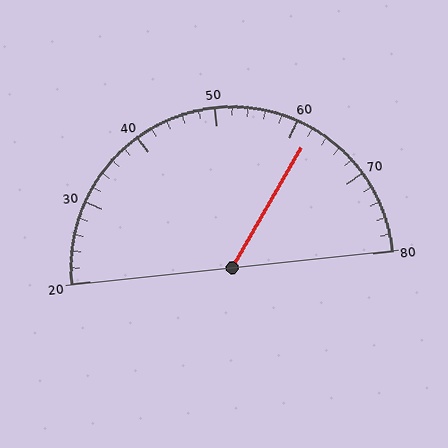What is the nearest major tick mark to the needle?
The nearest major tick mark is 60.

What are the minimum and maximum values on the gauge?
The gauge ranges from 20 to 80.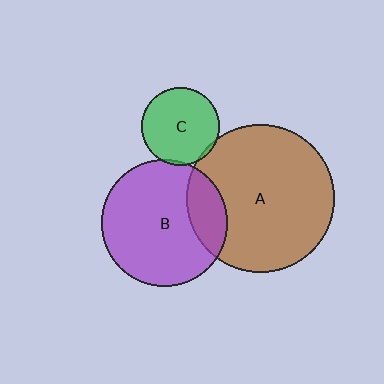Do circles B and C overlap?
Yes.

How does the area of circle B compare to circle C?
Approximately 2.6 times.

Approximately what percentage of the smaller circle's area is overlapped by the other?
Approximately 5%.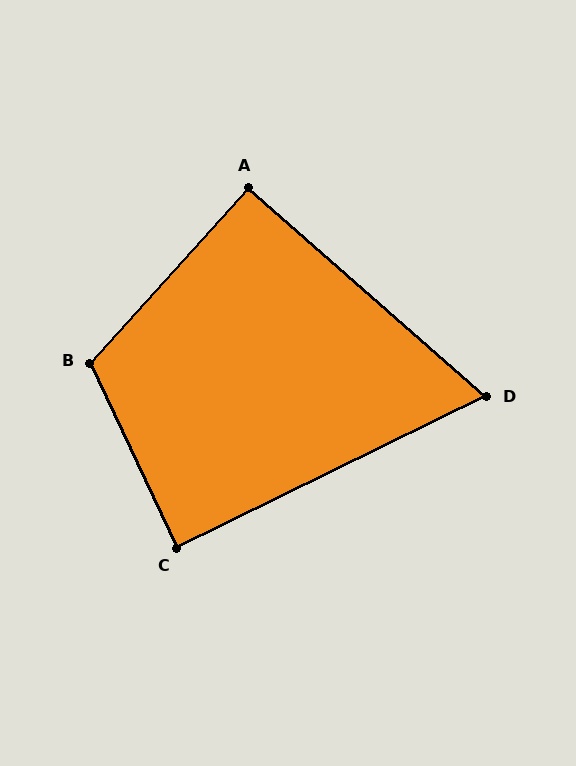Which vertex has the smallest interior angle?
D, at approximately 67 degrees.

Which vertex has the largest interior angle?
B, at approximately 113 degrees.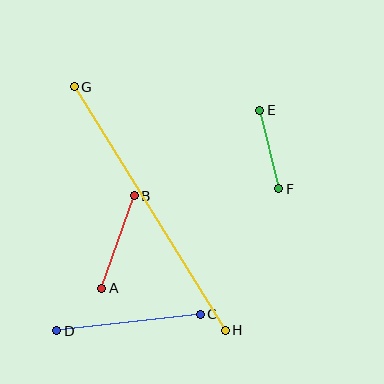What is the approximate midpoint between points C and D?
The midpoint is at approximately (128, 322) pixels.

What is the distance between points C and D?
The distance is approximately 144 pixels.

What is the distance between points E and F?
The distance is approximately 81 pixels.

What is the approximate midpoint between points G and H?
The midpoint is at approximately (150, 209) pixels.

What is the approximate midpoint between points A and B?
The midpoint is at approximately (118, 242) pixels.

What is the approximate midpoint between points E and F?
The midpoint is at approximately (269, 149) pixels.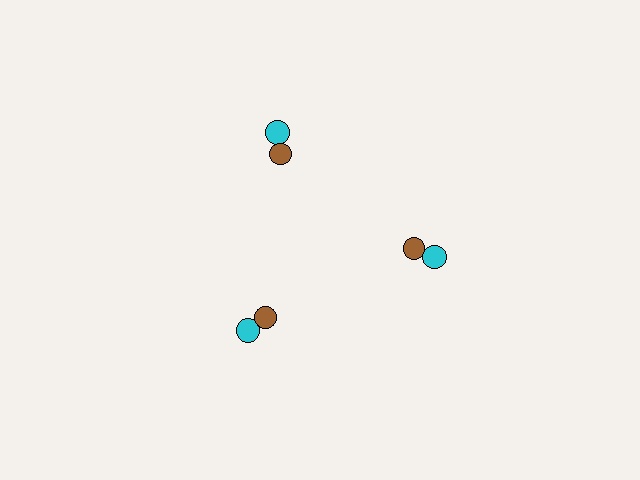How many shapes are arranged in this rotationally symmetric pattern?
There are 6 shapes, arranged in 3 groups of 2.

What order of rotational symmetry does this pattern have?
This pattern has 3-fold rotational symmetry.